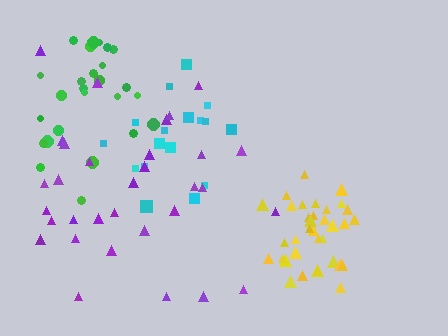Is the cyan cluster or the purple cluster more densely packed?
Cyan.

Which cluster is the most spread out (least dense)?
Purple.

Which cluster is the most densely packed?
Yellow.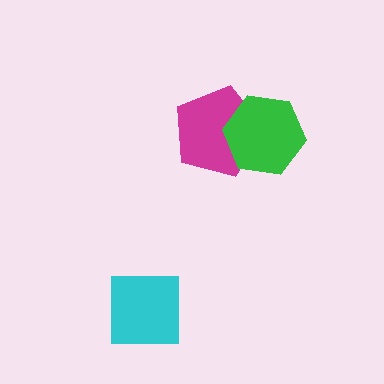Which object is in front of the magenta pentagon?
The green hexagon is in front of the magenta pentagon.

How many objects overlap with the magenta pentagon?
1 object overlaps with the magenta pentagon.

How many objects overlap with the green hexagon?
1 object overlaps with the green hexagon.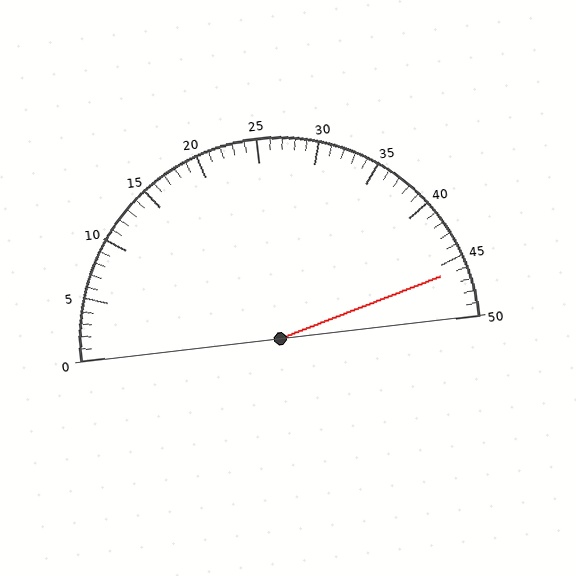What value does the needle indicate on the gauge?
The needle indicates approximately 46.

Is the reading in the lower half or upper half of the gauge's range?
The reading is in the upper half of the range (0 to 50).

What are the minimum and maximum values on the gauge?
The gauge ranges from 0 to 50.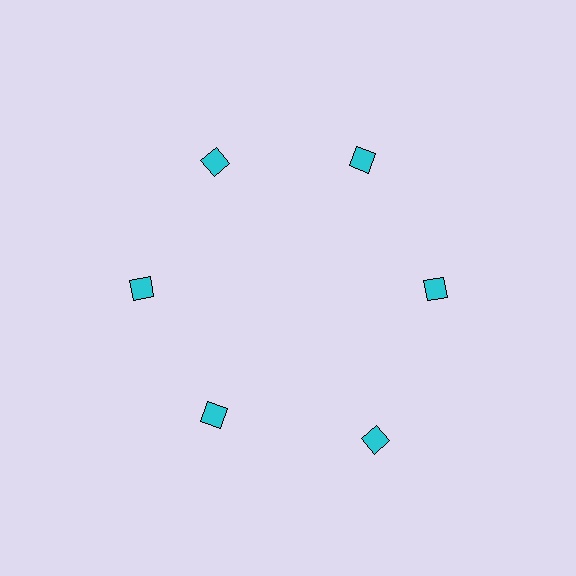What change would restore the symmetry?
The symmetry would be restored by moving it inward, back onto the ring so that all 6 diamonds sit at equal angles and equal distance from the center.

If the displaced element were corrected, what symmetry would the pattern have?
It would have 6-fold rotational symmetry — the pattern would map onto itself every 60 degrees.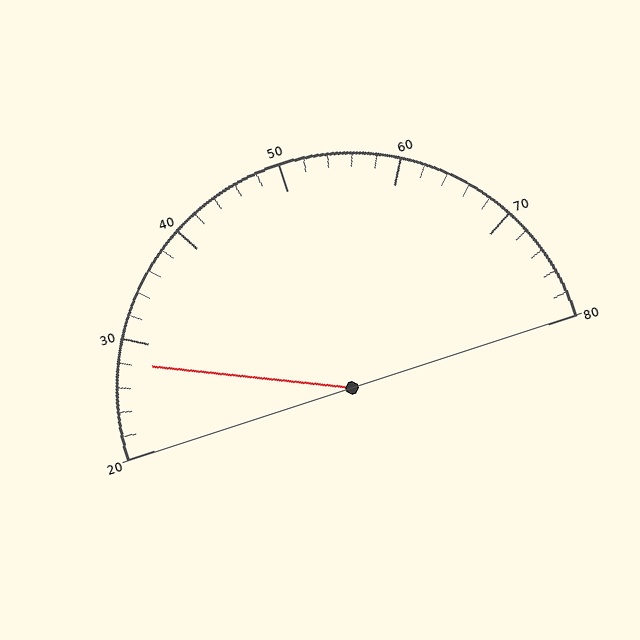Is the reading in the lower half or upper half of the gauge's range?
The reading is in the lower half of the range (20 to 80).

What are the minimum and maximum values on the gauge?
The gauge ranges from 20 to 80.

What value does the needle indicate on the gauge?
The needle indicates approximately 28.